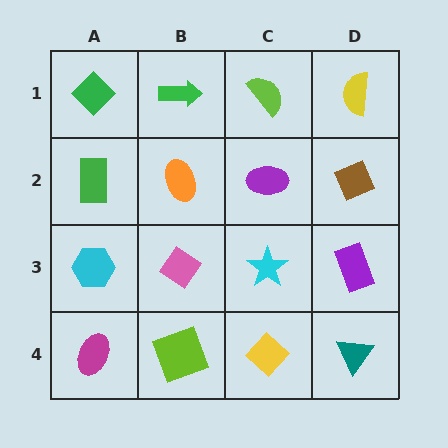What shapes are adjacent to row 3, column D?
A brown diamond (row 2, column D), a teal triangle (row 4, column D), a cyan star (row 3, column C).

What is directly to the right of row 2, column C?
A brown diamond.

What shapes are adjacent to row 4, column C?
A cyan star (row 3, column C), a lime square (row 4, column B), a teal triangle (row 4, column D).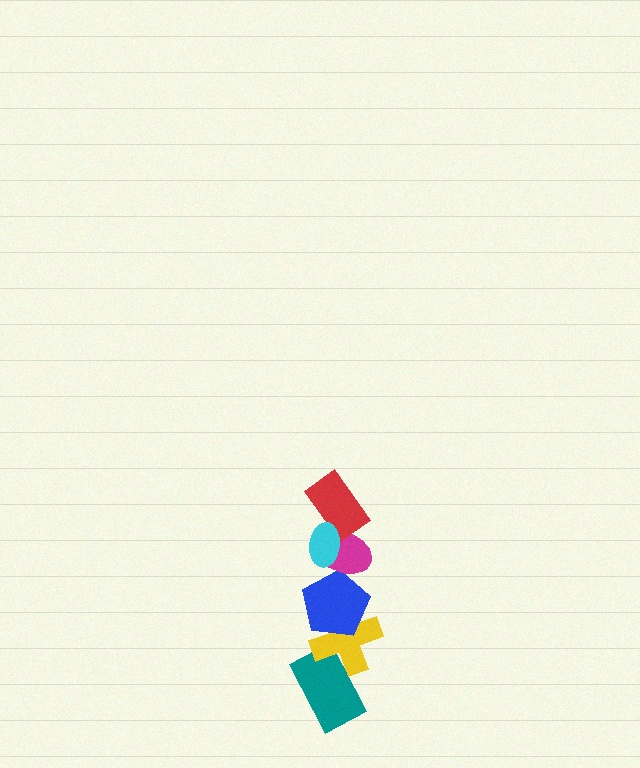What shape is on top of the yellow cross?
The blue pentagon is on top of the yellow cross.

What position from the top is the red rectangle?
The red rectangle is 2nd from the top.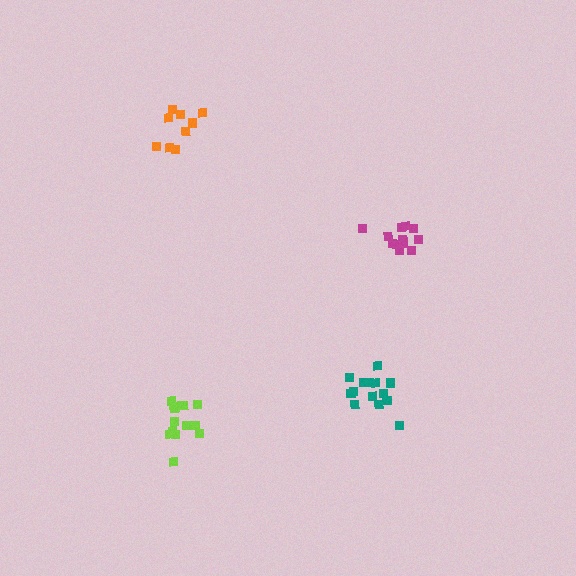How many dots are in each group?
Group 1: 9 dots, Group 2: 14 dots, Group 3: 12 dots, Group 4: 14 dots (49 total).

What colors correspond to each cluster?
The clusters are colored: orange, teal, magenta, lime.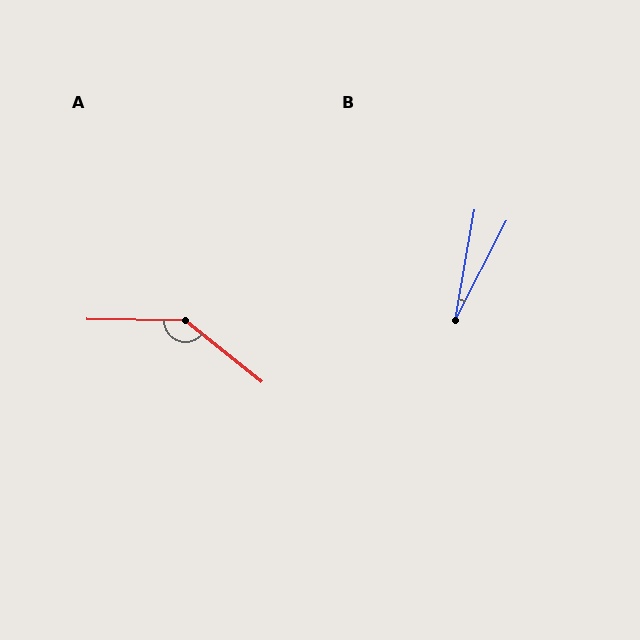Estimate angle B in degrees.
Approximately 18 degrees.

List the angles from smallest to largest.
B (18°), A (142°).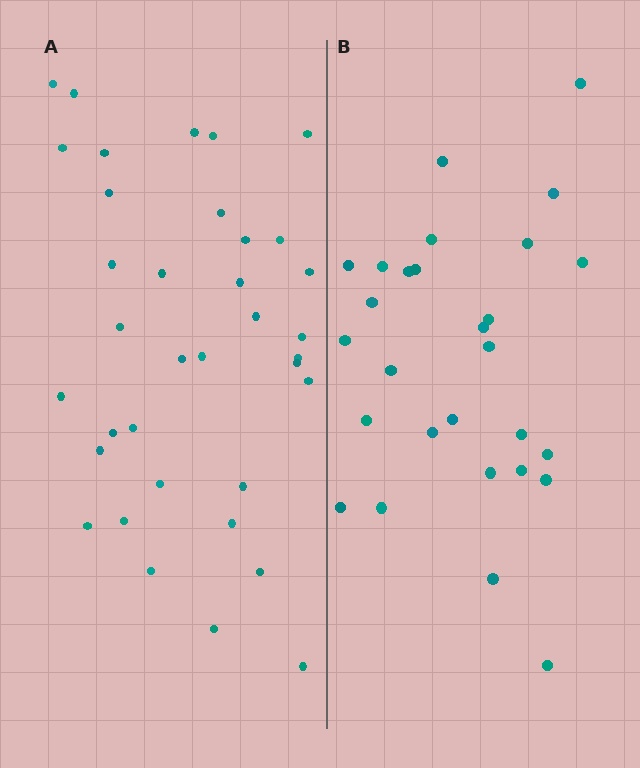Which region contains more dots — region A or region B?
Region A (the left region) has more dots.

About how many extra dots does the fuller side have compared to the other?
Region A has roughly 8 or so more dots than region B.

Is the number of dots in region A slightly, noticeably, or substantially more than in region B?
Region A has noticeably more, but not dramatically so. The ratio is roughly 1.3 to 1.